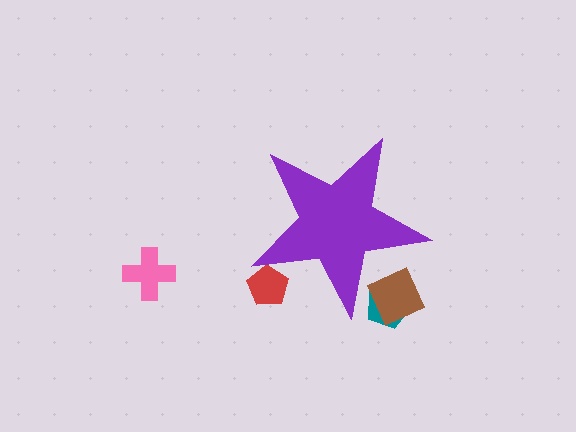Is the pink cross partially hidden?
No, the pink cross is fully visible.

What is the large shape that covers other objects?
A purple star.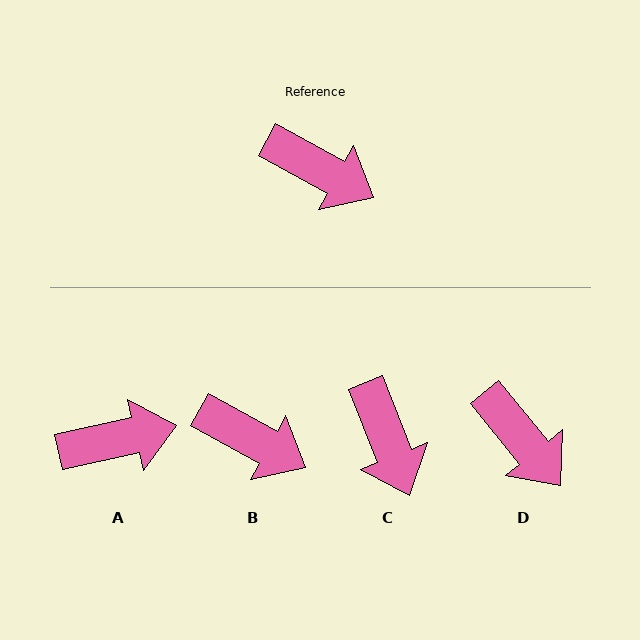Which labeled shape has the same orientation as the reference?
B.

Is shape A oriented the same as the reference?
No, it is off by about 41 degrees.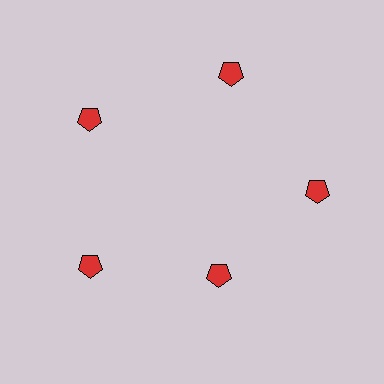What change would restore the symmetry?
The symmetry would be restored by moving it outward, back onto the ring so that all 5 pentagons sit at equal angles and equal distance from the center.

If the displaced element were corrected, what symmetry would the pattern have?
It would have 5-fold rotational symmetry — the pattern would map onto itself every 72 degrees.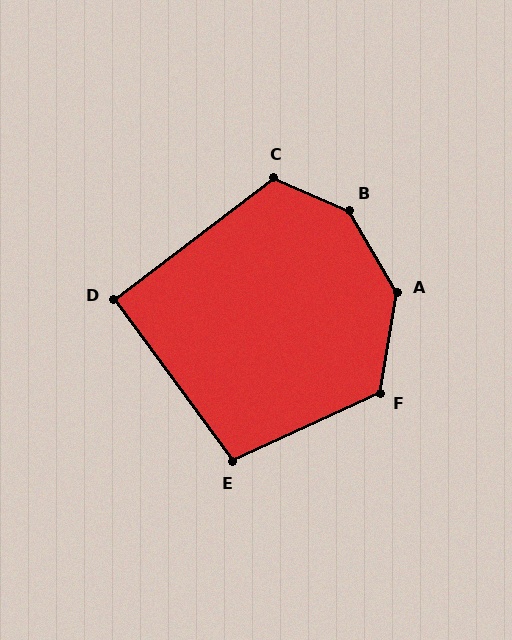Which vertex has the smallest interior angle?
D, at approximately 91 degrees.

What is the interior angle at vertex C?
Approximately 119 degrees (obtuse).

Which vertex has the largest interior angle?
B, at approximately 144 degrees.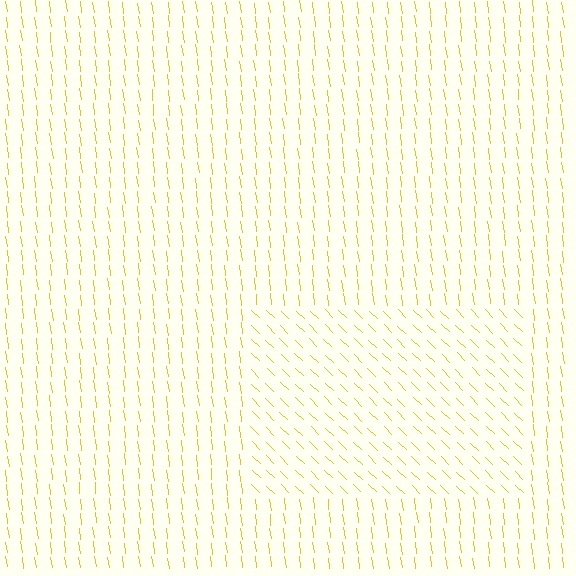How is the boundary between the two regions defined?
The boundary is defined purely by a change in line orientation (approximately 38 degrees difference). All lines are the same color and thickness.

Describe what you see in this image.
The image is filled with small yellow line segments. A rectangle region in the image has lines oriented differently from the surrounding lines, creating a visible texture boundary.